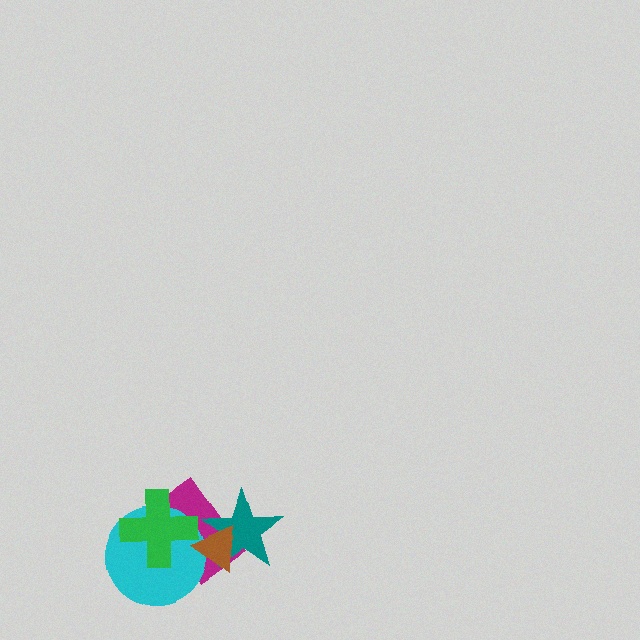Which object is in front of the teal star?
The brown triangle is in front of the teal star.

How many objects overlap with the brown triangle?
3 objects overlap with the brown triangle.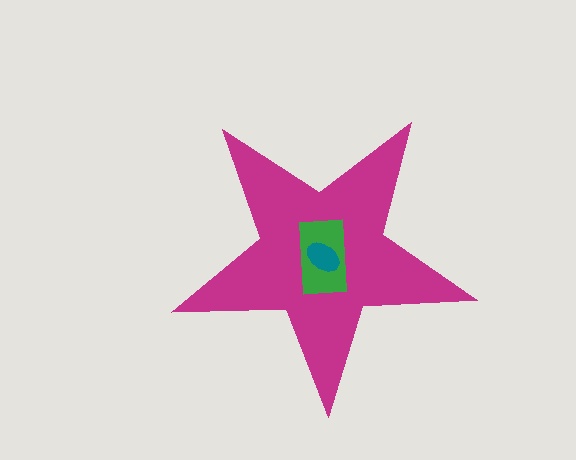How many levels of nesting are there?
3.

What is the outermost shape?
The magenta star.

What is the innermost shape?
The teal ellipse.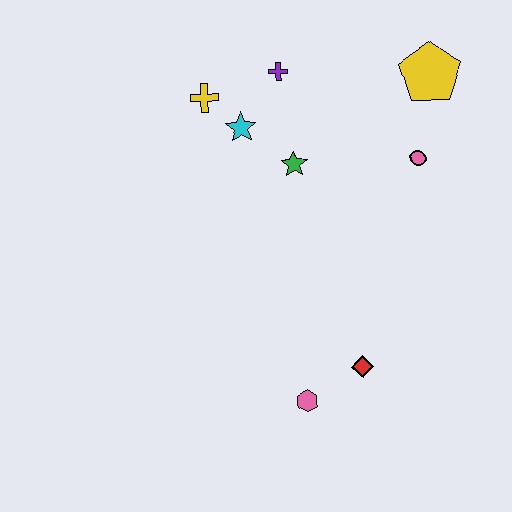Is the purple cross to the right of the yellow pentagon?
No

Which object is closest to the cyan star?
The yellow cross is closest to the cyan star.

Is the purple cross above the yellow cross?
Yes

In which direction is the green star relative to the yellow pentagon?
The green star is to the left of the yellow pentagon.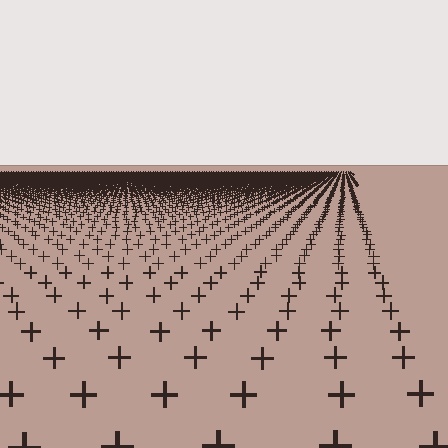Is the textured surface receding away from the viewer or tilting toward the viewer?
The surface is receding away from the viewer. Texture elements get smaller and denser toward the top.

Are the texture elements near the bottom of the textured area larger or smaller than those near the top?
Larger. Near the bottom, elements are closer to the viewer and appear at a bigger on-screen size.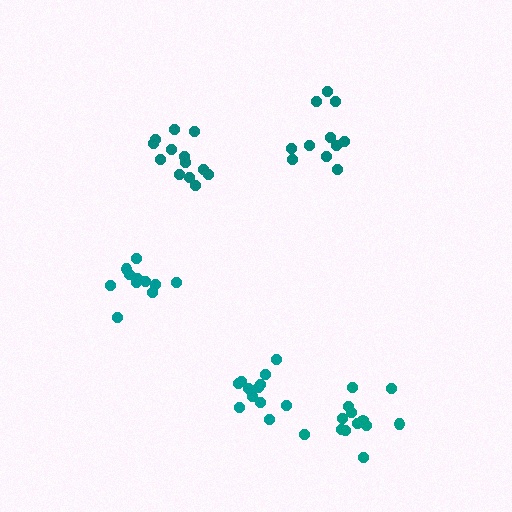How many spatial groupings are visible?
There are 5 spatial groupings.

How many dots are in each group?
Group 1: 11 dots, Group 2: 13 dots, Group 3: 13 dots, Group 4: 12 dots, Group 5: 11 dots (60 total).